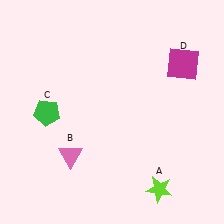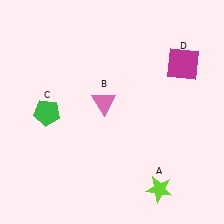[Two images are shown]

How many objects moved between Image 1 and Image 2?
1 object moved between the two images.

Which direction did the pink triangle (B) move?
The pink triangle (B) moved up.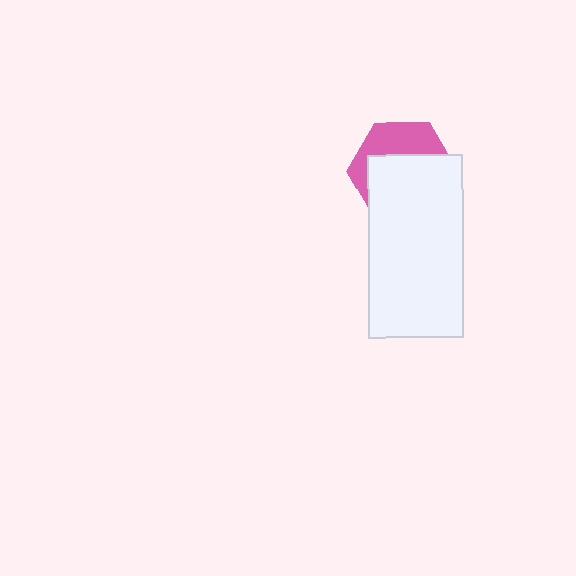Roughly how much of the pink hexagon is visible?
A small part of it is visible (roughly 37%).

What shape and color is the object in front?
The object in front is a white rectangle.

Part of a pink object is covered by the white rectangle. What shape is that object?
It is a hexagon.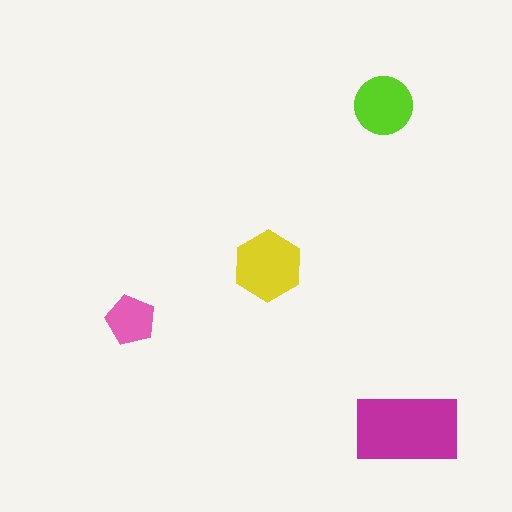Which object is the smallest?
The pink pentagon.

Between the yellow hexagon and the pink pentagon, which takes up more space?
The yellow hexagon.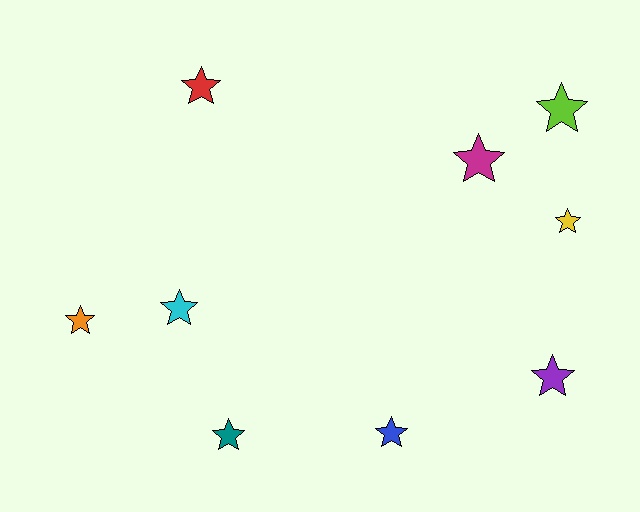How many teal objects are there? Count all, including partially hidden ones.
There is 1 teal object.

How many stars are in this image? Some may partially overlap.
There are 9 stars.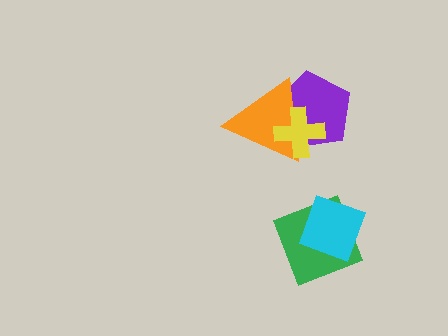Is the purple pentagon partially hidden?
Yes, it is partially covered by another shape.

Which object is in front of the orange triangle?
The yellow cross is in front of the orange triangle.